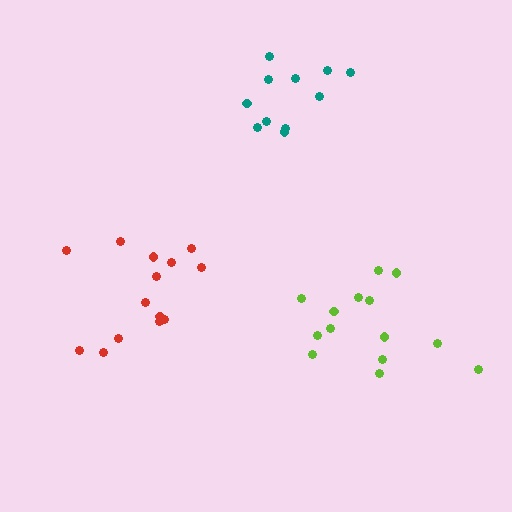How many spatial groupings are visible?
There are 3 spatial groupings.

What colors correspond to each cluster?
The clusters are colored: teal, red, lime.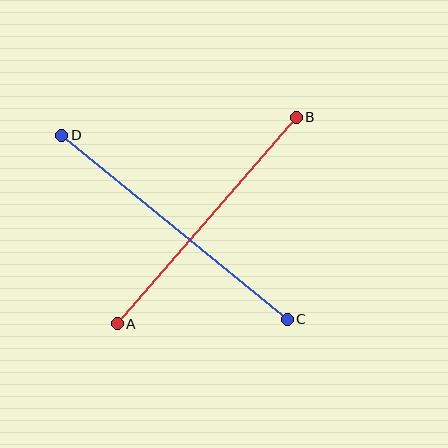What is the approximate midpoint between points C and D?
The midpoint is at approximately (174, 227) pixels.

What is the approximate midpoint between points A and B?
The midpoint is at approximately (207, 221) pixels.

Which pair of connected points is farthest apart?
Points C and D are farthest apart.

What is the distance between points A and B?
The distance is approximately 273 pixels.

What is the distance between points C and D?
The distance is approximately 291 pixels.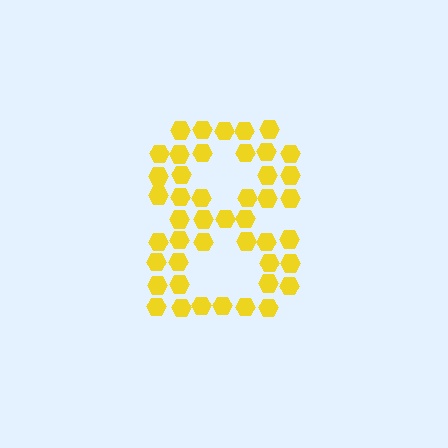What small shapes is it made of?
It is made of small hexagons.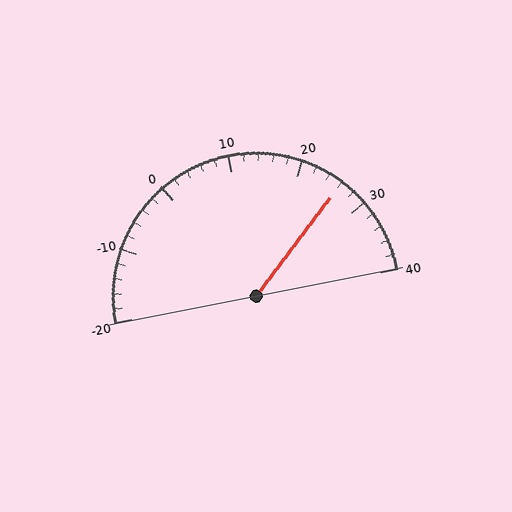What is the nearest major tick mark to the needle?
The nearest major tick mark is 30.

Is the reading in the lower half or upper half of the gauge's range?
The reading is in the upper half of the range (-20 to 40).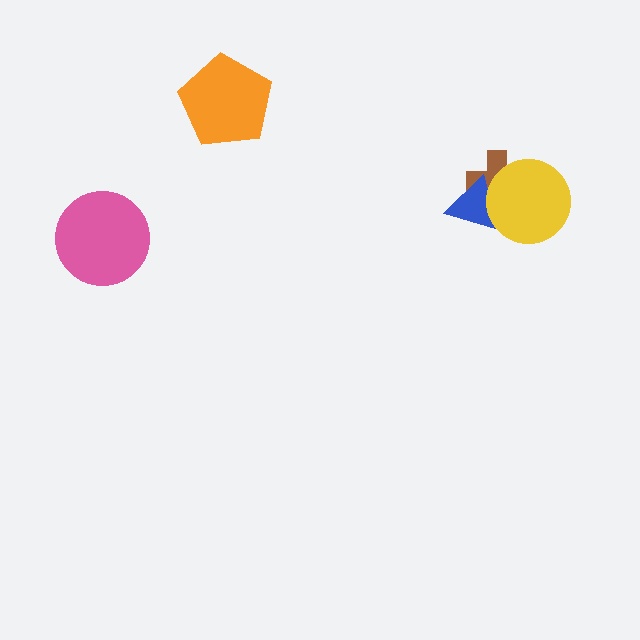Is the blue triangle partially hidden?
Yes, it is partially covered by another shape.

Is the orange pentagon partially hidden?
No, no other shape covers it.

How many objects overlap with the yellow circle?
2 objects overlap with the yellow circle.